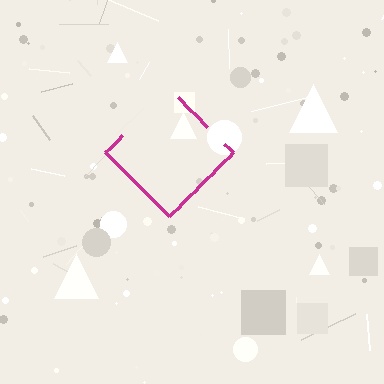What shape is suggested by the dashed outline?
The dashed outline suggests a diamond.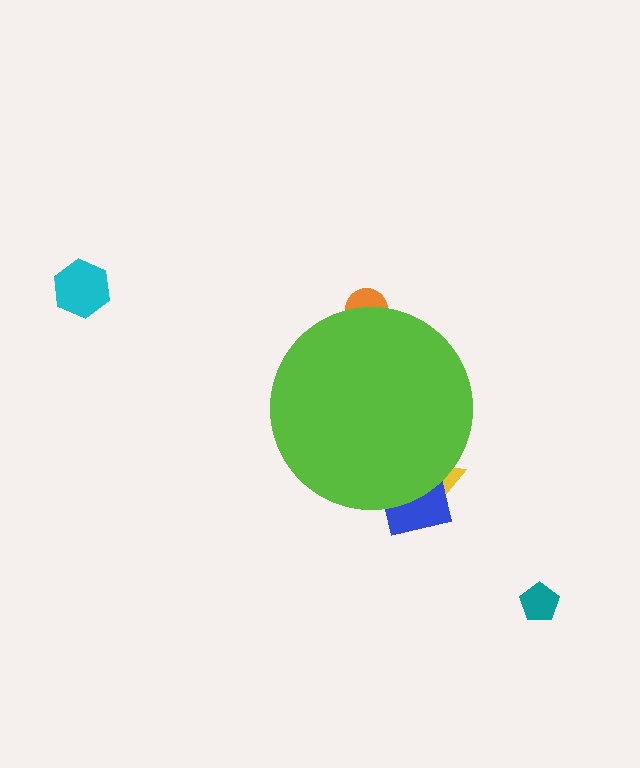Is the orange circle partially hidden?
Yes, the orange circle is partially hidden behind the lime circle.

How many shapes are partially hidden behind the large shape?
3 shapes are partially hidden.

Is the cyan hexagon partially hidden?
No, the cyan hexagon is fully visible.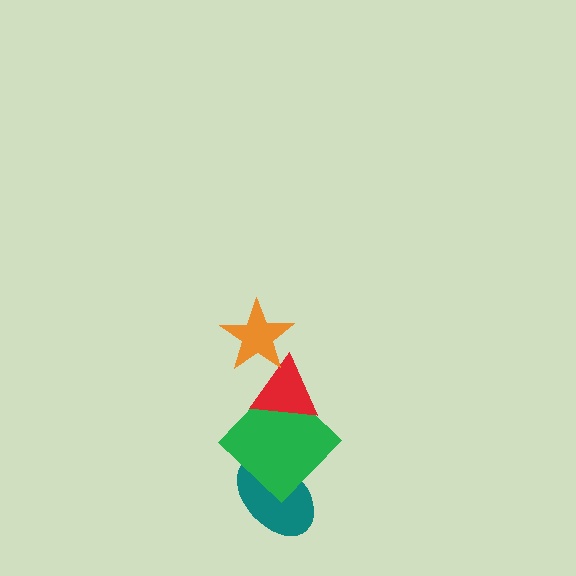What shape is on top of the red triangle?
The orange star is on top of the red triangle.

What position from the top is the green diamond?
The green diamond is 3rd from the top.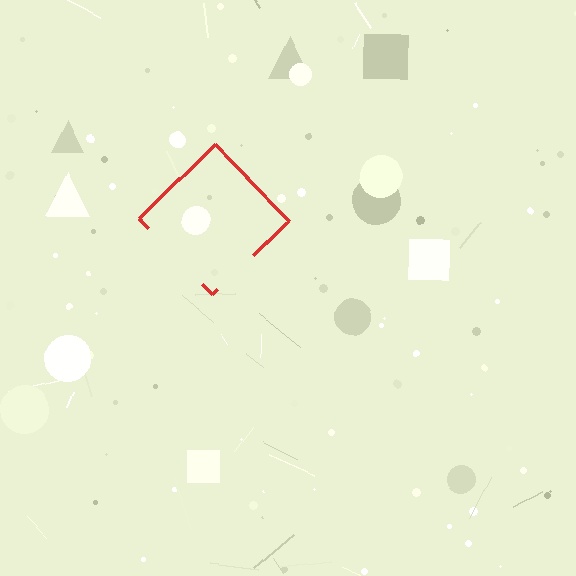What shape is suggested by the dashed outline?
The dashed outline suggests a diamond.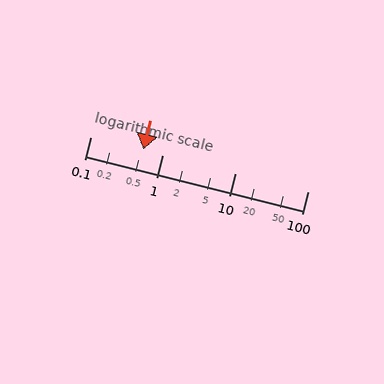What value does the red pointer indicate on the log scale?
The pointer indicates approximately 0.54.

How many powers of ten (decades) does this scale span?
The scale spans 3 decades, from 0.1 to 100.